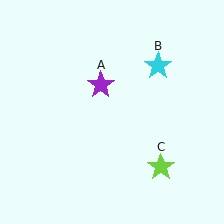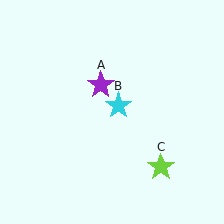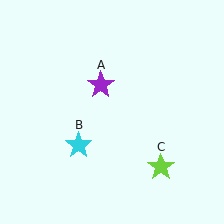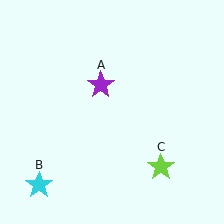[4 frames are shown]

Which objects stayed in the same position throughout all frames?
Purple star (object A) and lime star (object C) remained stationary.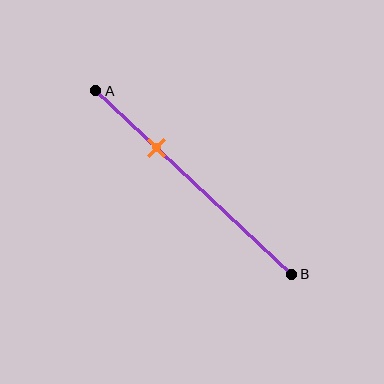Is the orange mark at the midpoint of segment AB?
No, the mark is at about 30% from A, not at the 50% midpoint.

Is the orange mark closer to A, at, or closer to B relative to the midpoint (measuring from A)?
The orange mark is closer to point A than the midpoint of segment AB.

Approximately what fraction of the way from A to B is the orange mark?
The orange mark is approximately 30% of the way from A to B.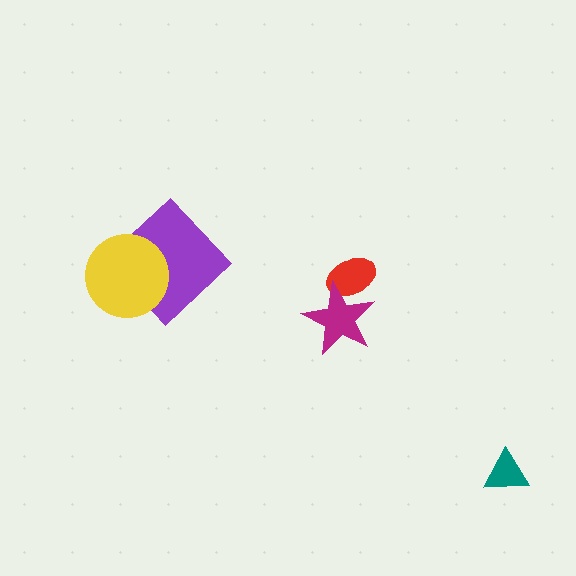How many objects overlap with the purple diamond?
1 object overlaps with the purple diamond.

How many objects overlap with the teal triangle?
0 objects overlap with the teal triangle.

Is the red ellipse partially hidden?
Yes, it is partially covered by another shape.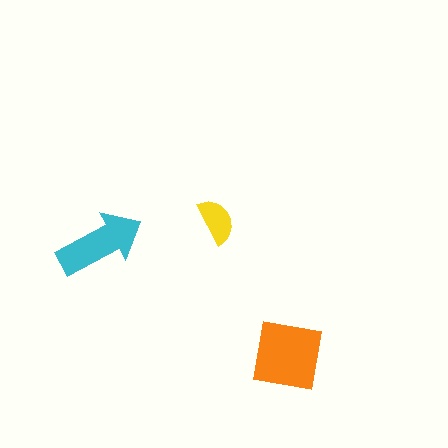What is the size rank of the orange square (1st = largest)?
1st.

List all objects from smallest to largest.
The yellow semicircle, the cyan arrow, the orange square.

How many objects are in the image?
There are 3 objects in the image.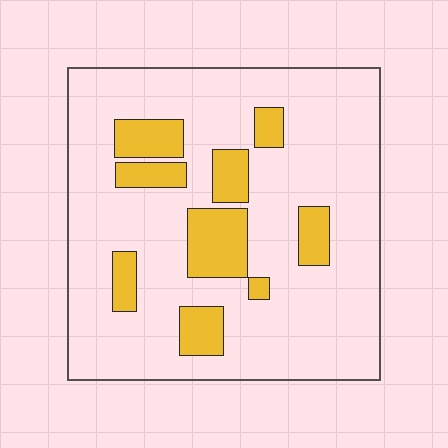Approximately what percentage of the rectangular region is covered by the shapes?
Approximately 20%.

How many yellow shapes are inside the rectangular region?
9.